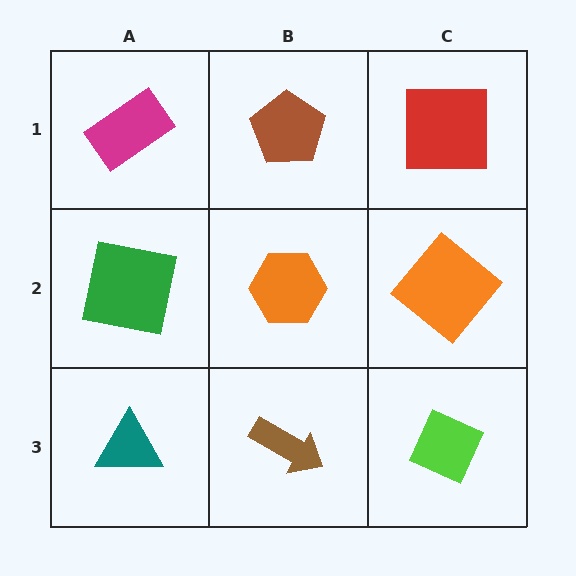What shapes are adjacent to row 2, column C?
A red square (row 1, column C), a lime diamond (row 3, column C), an orange hexagon (row 2, column B).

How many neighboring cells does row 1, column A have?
2.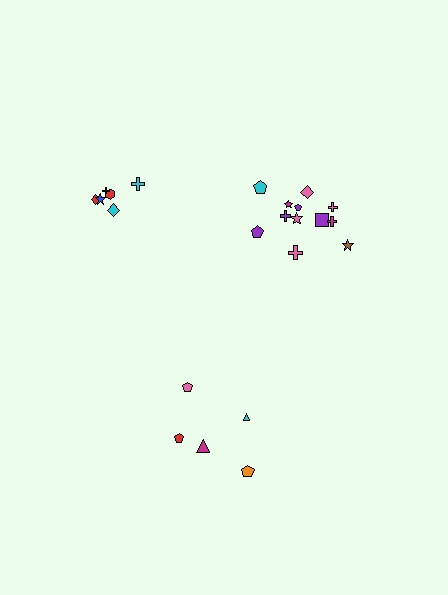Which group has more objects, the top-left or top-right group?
The top-right group.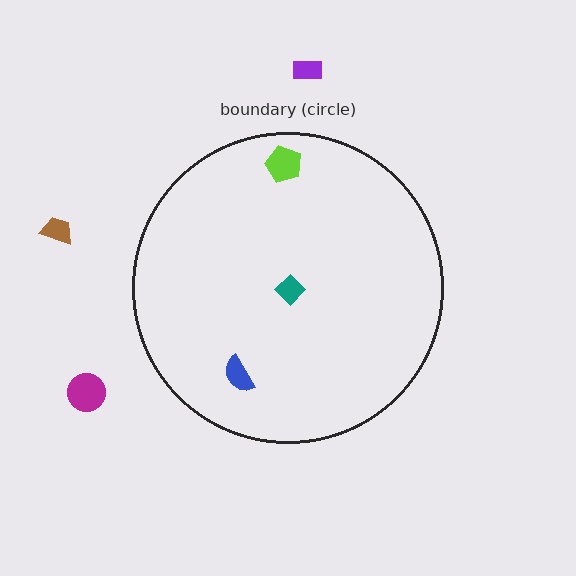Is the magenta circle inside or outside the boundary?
Outside.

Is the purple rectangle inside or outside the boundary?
Outside.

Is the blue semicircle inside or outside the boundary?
Inside.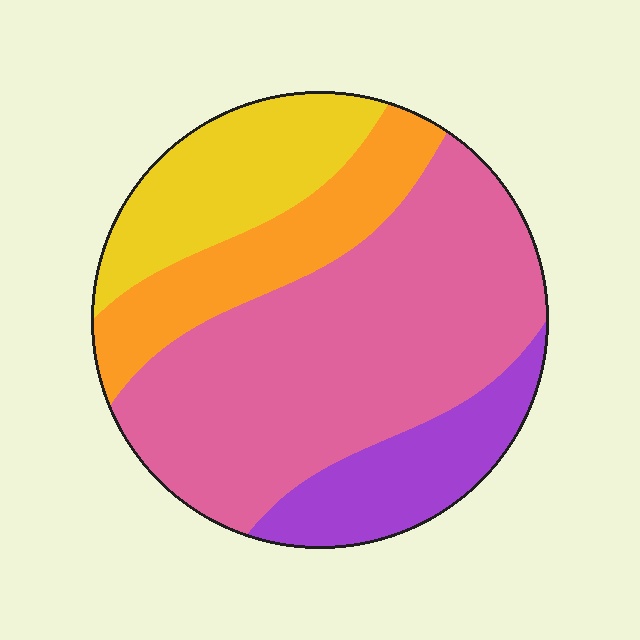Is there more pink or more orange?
Pink.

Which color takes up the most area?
Pink, at roughly 50%.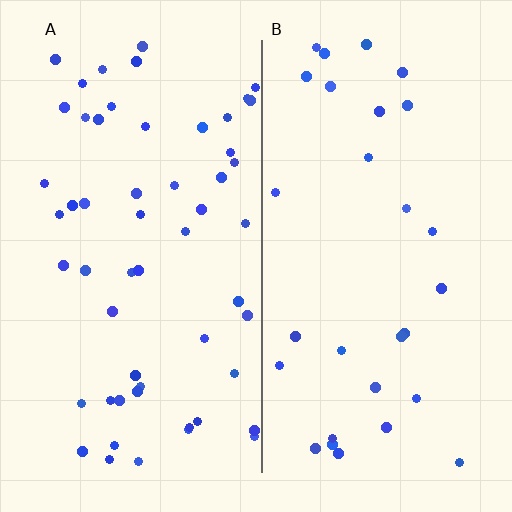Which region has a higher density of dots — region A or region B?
A (the left).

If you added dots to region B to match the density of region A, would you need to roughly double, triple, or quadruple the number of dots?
Approximately double.